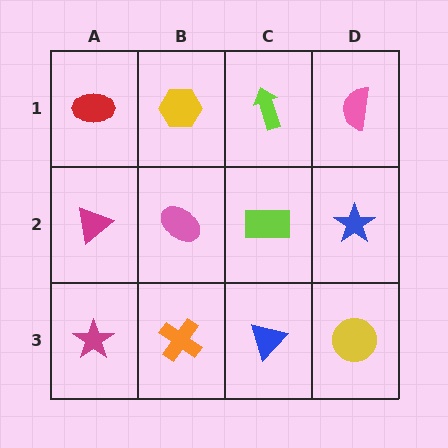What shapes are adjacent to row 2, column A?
A red ellipse (row 1, column A), a magenta star (row 3, column A), a pink ellipse (row 2, column B).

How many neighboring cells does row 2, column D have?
3.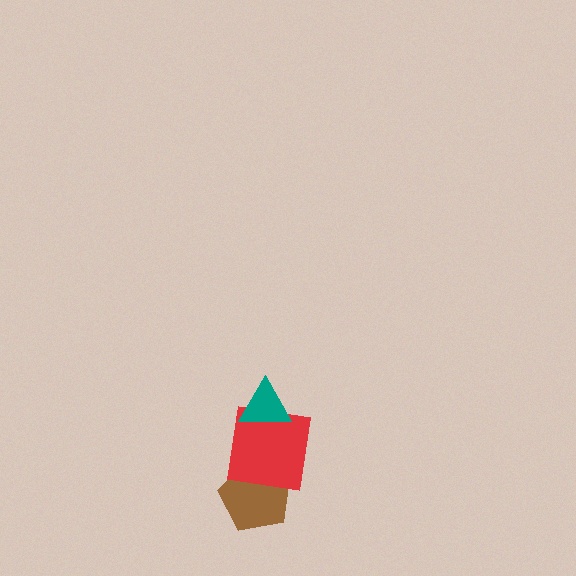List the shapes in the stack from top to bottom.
From top to bottom: the teal triangle, the red square, the brown pentagon.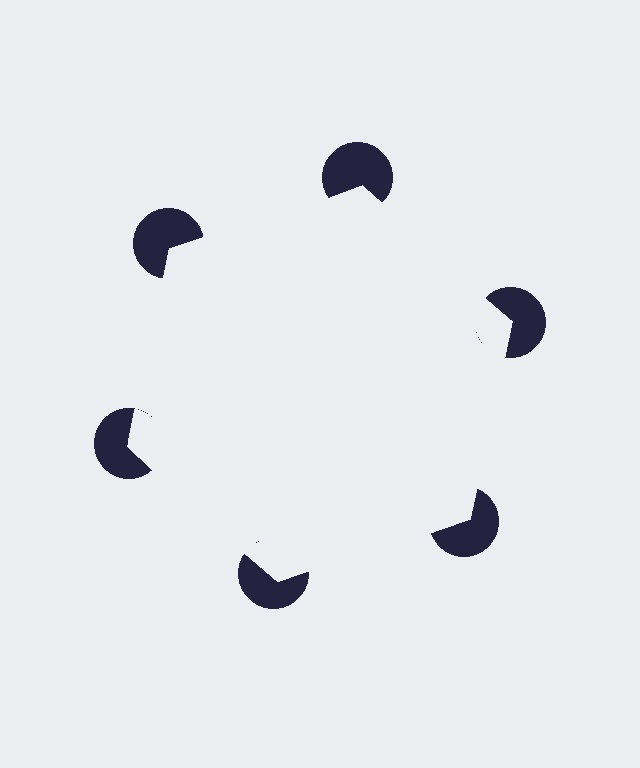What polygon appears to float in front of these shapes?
An illusory hexagon — its edges are inferred from the aligned wedge cuts in the pac-man discs, not physically drawn.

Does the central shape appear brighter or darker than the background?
It typically appears slightly brighter than the background, even though no actual brightness change is drawn.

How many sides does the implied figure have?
6 sides.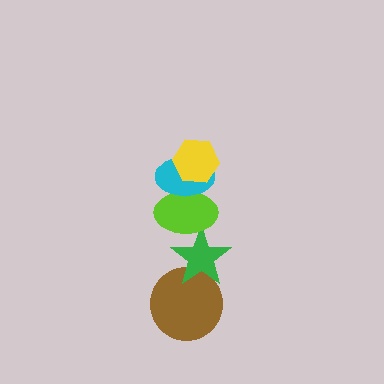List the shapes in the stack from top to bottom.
From top to bottom: the yellow hexagon, the cyan ellipse, the lime ellipse, the green star, the brown circle.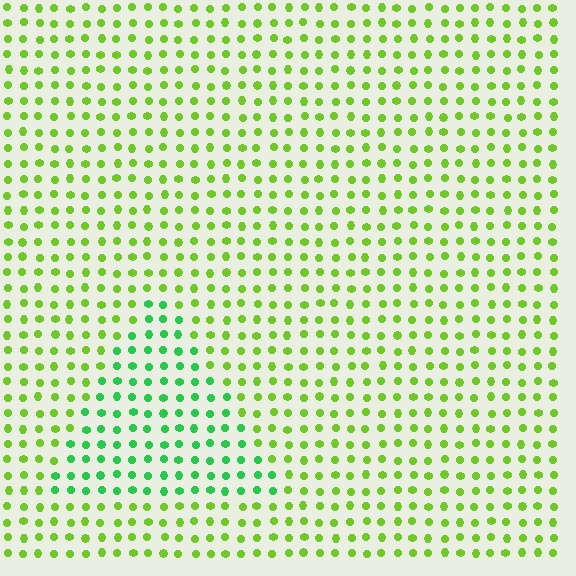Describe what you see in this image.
The image is filled with small lime elements in a uniform arrangement. A triangle-shaped region is visible where the elements are tinted to a slightly different hue, forming a subtle color boundary.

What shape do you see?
I see a triangle.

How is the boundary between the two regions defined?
The boundary is defined purely by a slight shift in hue (about 40 degrees). Spacing, size, and orientation are identical on both sides.